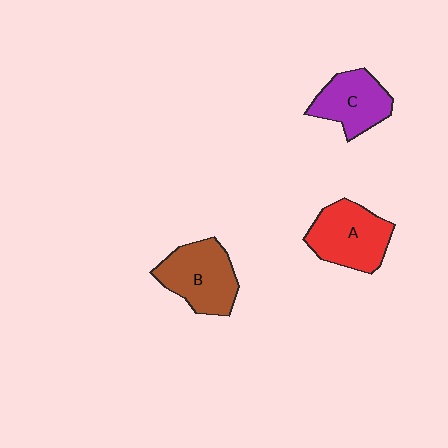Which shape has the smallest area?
Shape C (purple).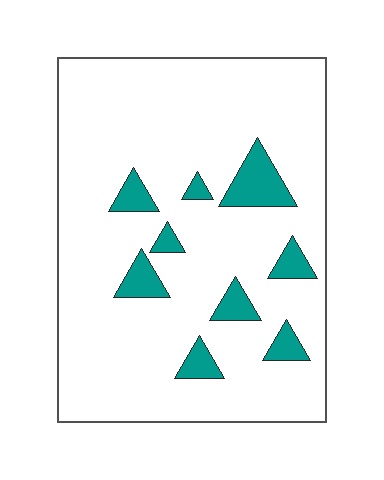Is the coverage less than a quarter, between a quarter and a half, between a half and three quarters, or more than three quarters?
Less than a quarter.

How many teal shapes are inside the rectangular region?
9.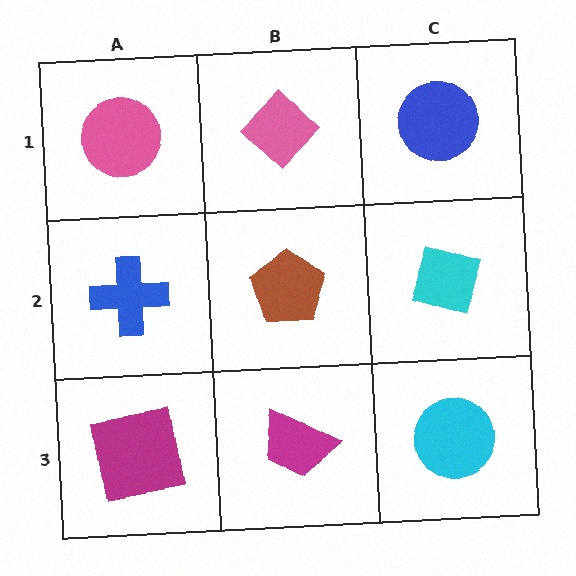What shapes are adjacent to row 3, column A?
A blue cross (row 2, column A), a magenta trapezoid (row 3, column B).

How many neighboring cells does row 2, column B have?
4.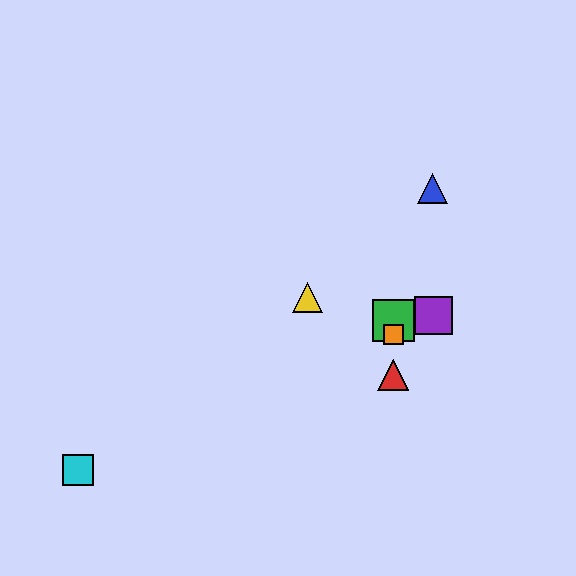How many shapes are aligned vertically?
3 shapes (the red triangle, the green square, the orange square) are aligned vertically.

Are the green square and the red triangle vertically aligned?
Yes, both are at x≈393.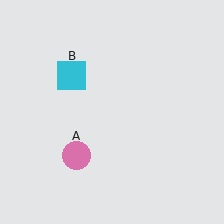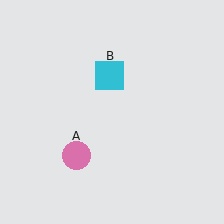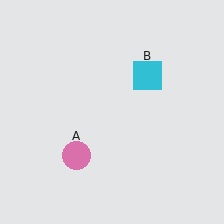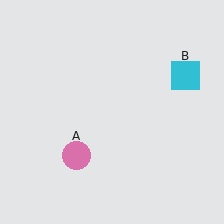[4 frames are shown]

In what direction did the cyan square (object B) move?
The cyan square (object B) moved right.